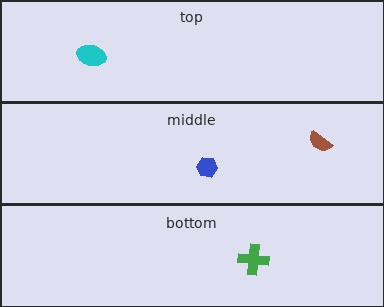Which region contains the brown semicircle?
The middle region.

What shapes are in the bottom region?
The green cross.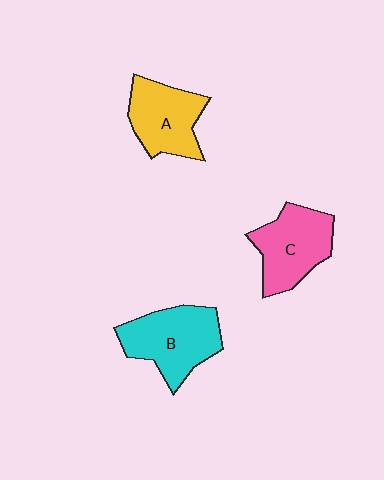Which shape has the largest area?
Shape B (cyan).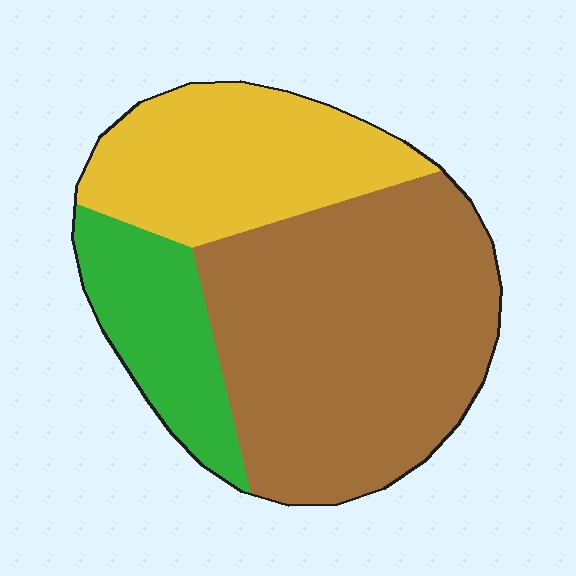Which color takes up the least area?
Green, at roughly 20%.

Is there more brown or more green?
Brown.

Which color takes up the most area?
Brown, at roughly 55%.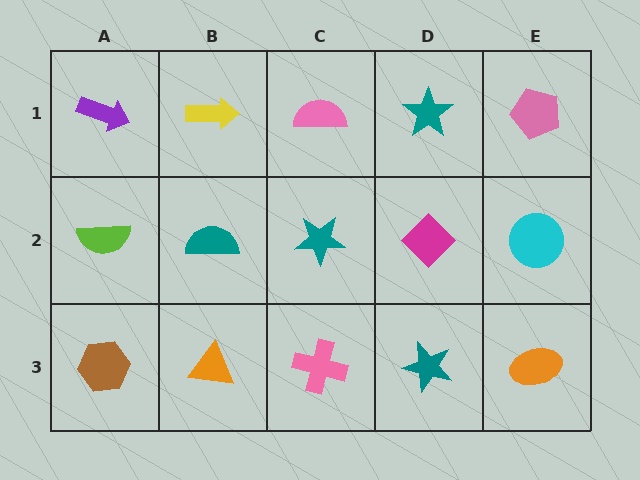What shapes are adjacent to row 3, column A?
A lime semicircle (row 2, column A), an orange triangle (row 3, column B).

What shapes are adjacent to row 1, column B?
A teal semicircle (row 2, column B), a purple arrow (row 1, column A), a pink semicircle (row 1, column C).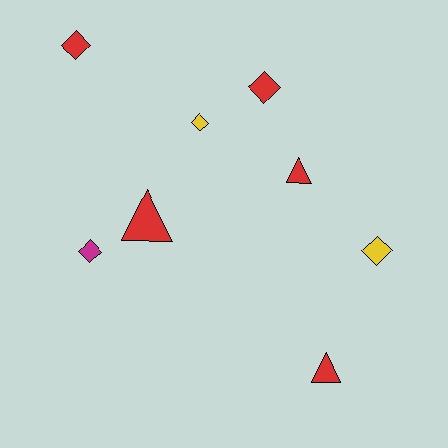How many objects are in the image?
There are 8 objects.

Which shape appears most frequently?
Diamond, with 5 objects.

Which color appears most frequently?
Red, with 5 objects.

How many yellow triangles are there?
There are no yellow triangles.